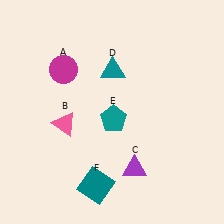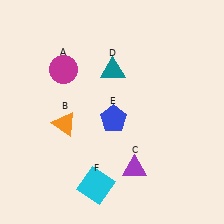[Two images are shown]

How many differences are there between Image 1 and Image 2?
There are 3 differences between the two images.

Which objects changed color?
B changed from pink to orange. E changed from teal to blue. F changed from teal to cyan.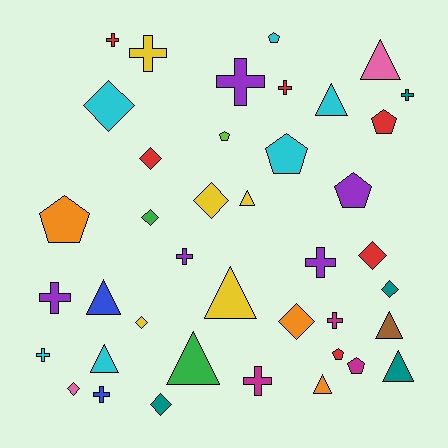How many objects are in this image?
There are 40 objects.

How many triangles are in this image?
There are 10 triangles.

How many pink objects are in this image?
There are 2 pink objects.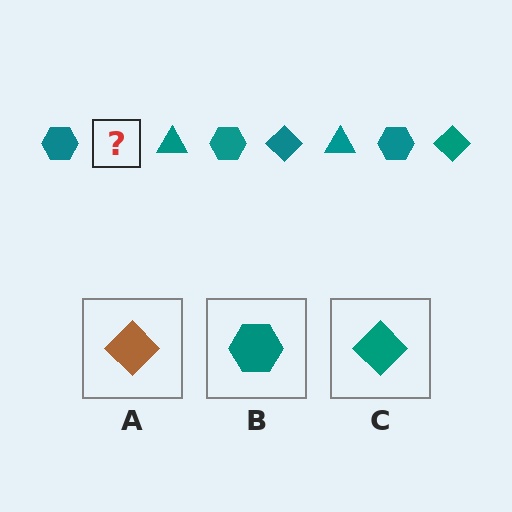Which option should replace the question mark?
Option C.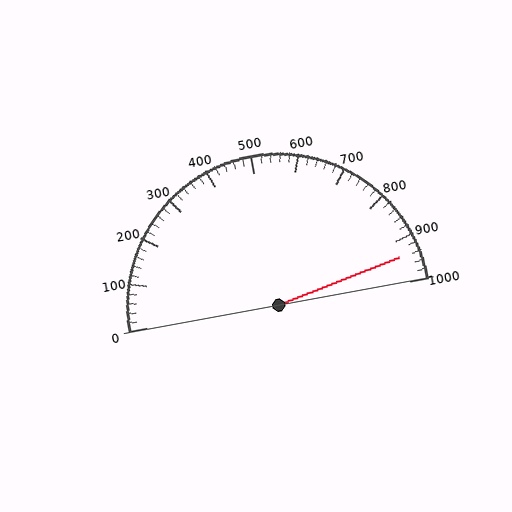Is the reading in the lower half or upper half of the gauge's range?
The reading is in the upper half of the range (0 to 1000).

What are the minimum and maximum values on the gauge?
The gauge ranges from 0 to 1000.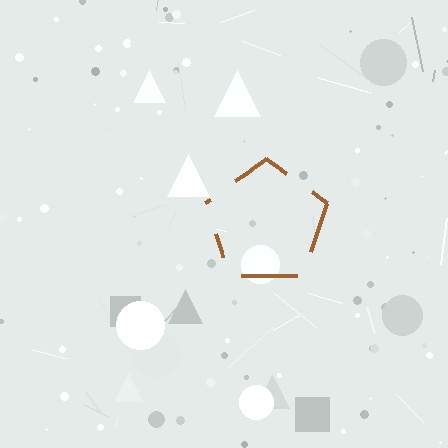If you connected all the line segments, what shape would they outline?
They would outline a pentagon.